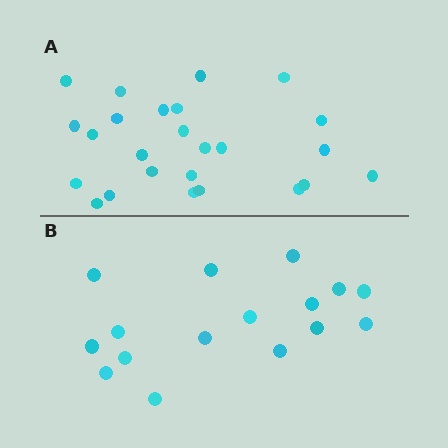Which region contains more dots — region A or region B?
Region A (the top region) has more dots.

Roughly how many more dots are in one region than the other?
Region A has roughly 8 or so more dots than region B.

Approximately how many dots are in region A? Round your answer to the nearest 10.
About 20 dots. (The exact count is 25, which rounds to 20.)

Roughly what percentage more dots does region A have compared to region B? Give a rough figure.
About 55% more.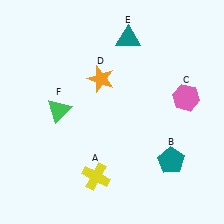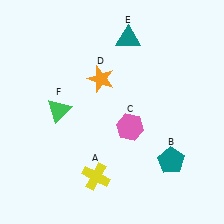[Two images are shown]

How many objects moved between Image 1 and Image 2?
1 object moved between the two images.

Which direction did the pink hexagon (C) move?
The pink hexagon (C) moved left.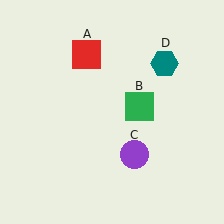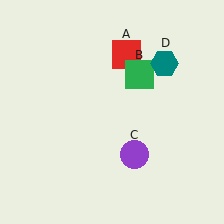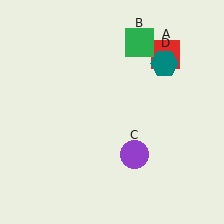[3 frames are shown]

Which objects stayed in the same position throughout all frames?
Purple circle (object C) and teal hexagon (object D) remained stationary.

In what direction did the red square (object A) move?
The red square (object A) moved right.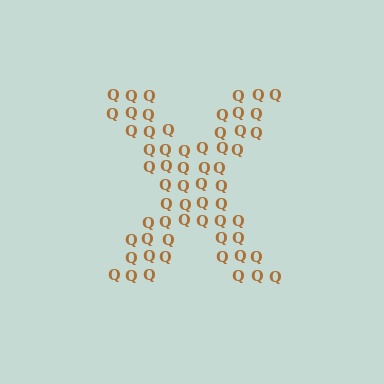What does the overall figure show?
The overall figure shows the letter X.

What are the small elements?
The small elements are letter Q's.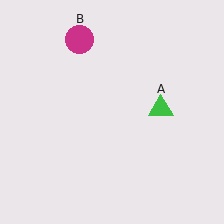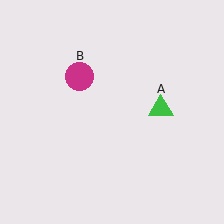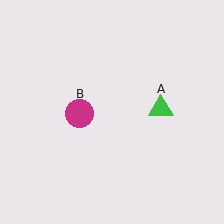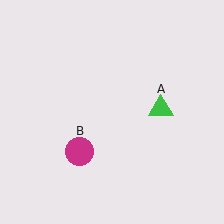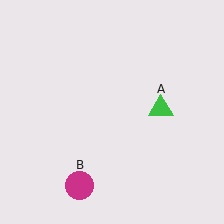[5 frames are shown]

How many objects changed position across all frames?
1 object changed position: magenta circle (object B).